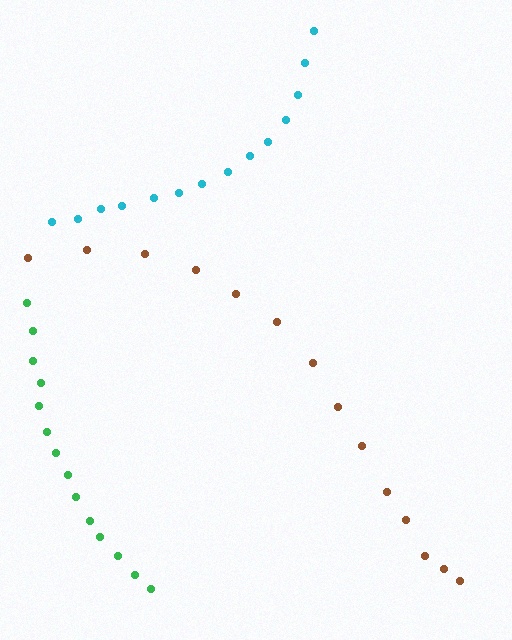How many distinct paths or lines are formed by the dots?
There are 3 distinct paths.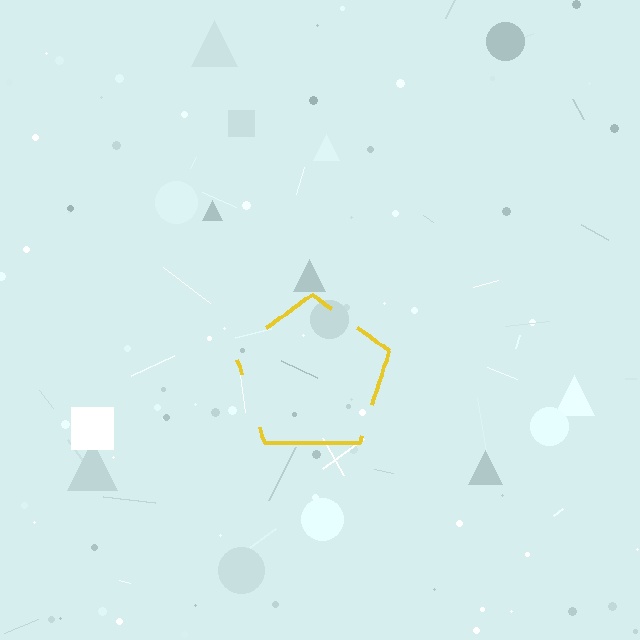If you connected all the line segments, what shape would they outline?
They would outline a pentagon.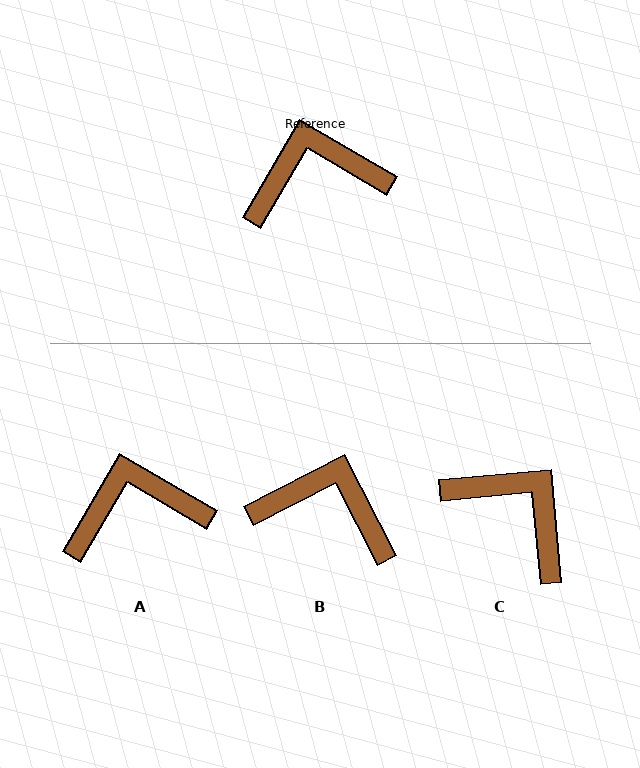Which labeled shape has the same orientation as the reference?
A.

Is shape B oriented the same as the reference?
No, it is off by about 33 degrees.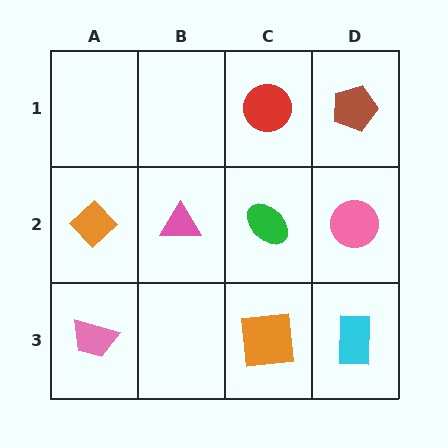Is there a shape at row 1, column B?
No, that cell is empty.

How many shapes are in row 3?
3 shapes.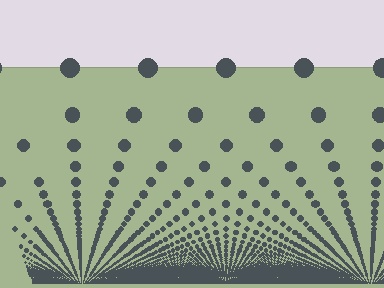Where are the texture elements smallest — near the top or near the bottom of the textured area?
Near the bottom.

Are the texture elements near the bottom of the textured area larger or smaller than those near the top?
Smaller. The gradient is inverted — elements near the bottom are smaller and denser.